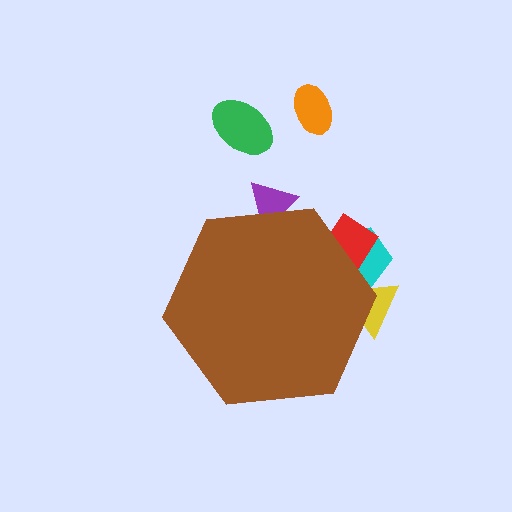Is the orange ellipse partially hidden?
No, the orange ellipse is fully visible.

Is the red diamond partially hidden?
Yes, the red diamond is partially hidden behind the brown hexagon.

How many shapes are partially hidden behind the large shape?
4 shapes are partially hidden.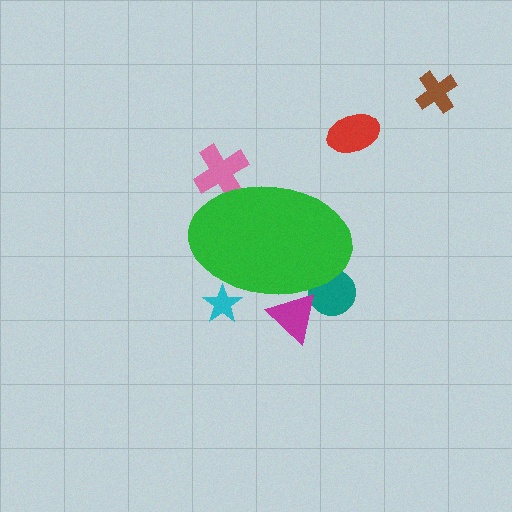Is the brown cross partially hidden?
No, the brown cross is fully visible.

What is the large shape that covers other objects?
A green ellipse.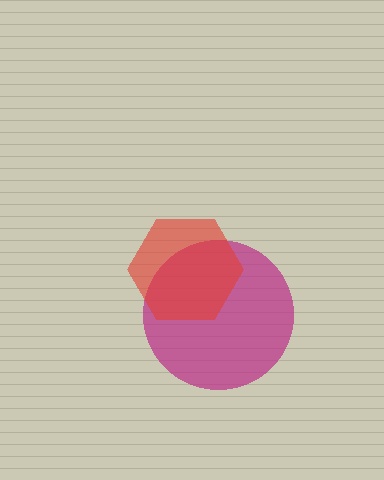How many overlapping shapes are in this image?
There are 2 overlapping shapes in the image.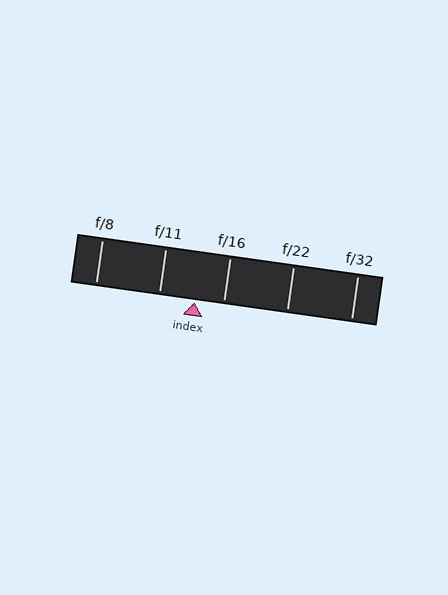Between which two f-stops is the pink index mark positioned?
The index mark is between f/11 and f/16.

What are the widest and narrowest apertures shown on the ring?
The widest aperture shown is f/8 and the narrowest is f/32.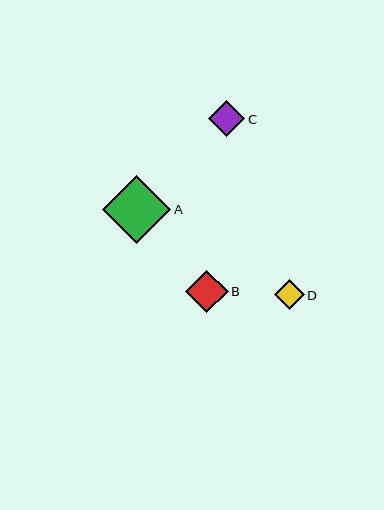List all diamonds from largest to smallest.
From largest to smallest: A, B, C, D.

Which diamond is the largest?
Diamond A is the largest with a size of approximately 68 pixels.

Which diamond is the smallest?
Diamond D is the smallest with a size of approximately 30 pixels.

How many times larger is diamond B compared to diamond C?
Diamond B is approximately 1.2 times the size of diamond C.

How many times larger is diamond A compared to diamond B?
Diamond A is approximately 1.6 times the size of diamond B.